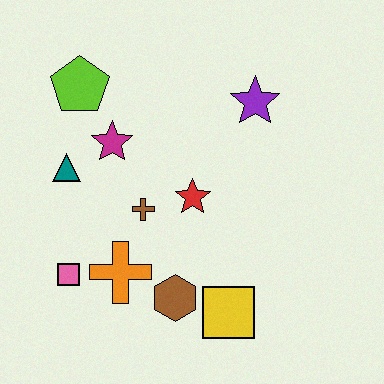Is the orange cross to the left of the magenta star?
No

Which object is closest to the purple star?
The red star is closest to the purple star.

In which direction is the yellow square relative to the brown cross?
The yellow square is below the brown cross.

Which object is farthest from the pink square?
The purple star is farthest from the pink square.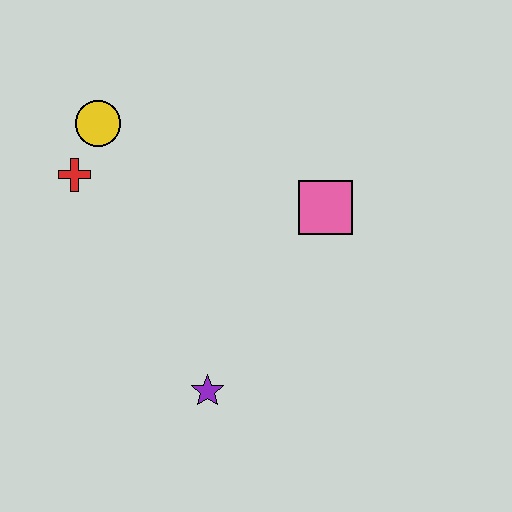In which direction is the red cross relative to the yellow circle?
The red cross is below the yellow circle.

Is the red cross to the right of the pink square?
No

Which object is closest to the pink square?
The purple star is closest to the pink square.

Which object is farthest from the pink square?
The red cross is farthest from the pink square.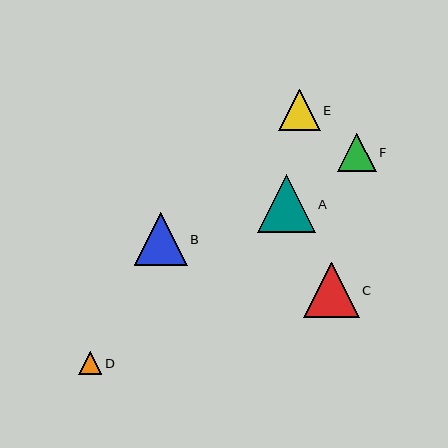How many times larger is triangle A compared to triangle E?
Triangle A is approximately 1.4 times the size of triangle E.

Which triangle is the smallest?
Triangle D is the smallest with a size of approximately 23 pixels.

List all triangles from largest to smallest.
From largest to smallest: A, C, B, E, F, D.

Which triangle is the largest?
Triangle A is the largest with a size of approximately 58 pixels.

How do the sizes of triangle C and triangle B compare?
Triangle C and triangle B are approximately the same size.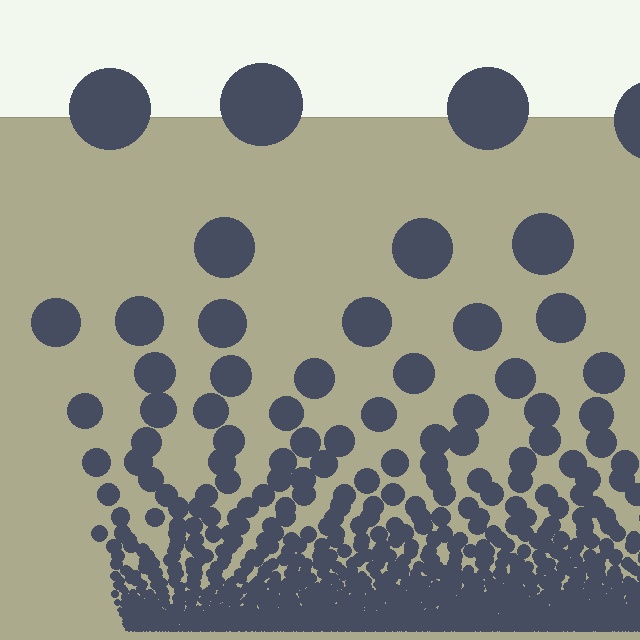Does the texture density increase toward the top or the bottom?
Density increases toward the bottom.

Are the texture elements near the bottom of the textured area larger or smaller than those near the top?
Smaller. The gradient is inverted — elements near the bottom are smaller and denser.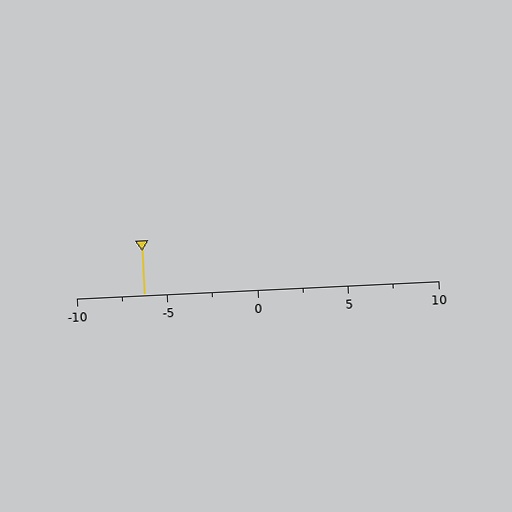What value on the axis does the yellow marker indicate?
The marker indicates approximately -6.2.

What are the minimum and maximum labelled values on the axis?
The axis runs from -10 to 10.